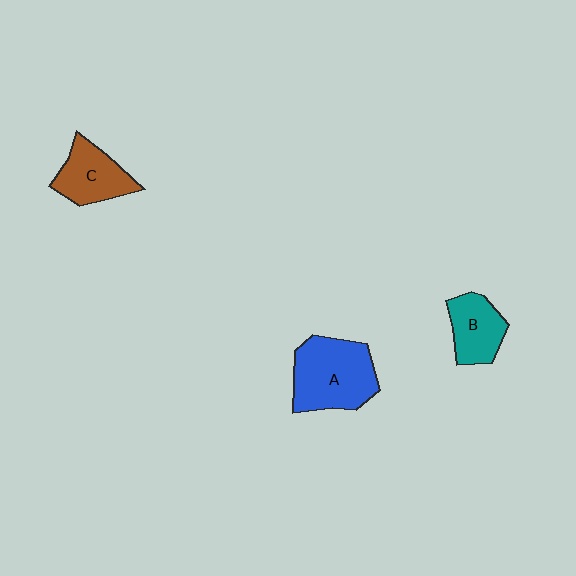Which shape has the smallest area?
Shape B (teal).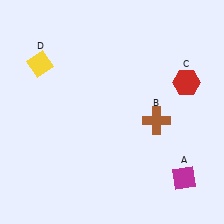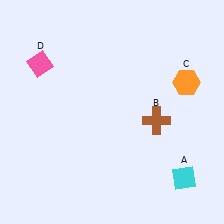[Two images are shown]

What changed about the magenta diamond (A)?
In Image 1, A is magenta. In Image 2, it changed to cyan.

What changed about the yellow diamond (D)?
In Image 1, D is yellow. In Image 2, it changed to pink.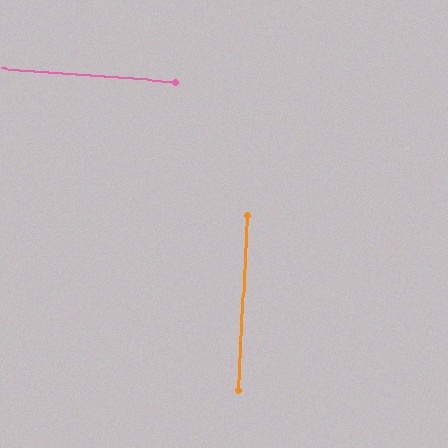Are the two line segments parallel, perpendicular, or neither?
Perpendicular — they meet at approximately 89°.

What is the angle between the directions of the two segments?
Approximately 89 degrees.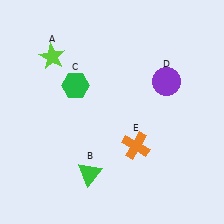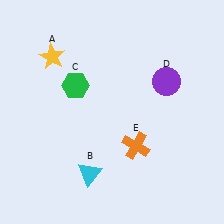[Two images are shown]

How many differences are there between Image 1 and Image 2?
There are 2 differences between the two images.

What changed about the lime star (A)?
In Image 1, A is lime. In Image 2, it changed to yellow.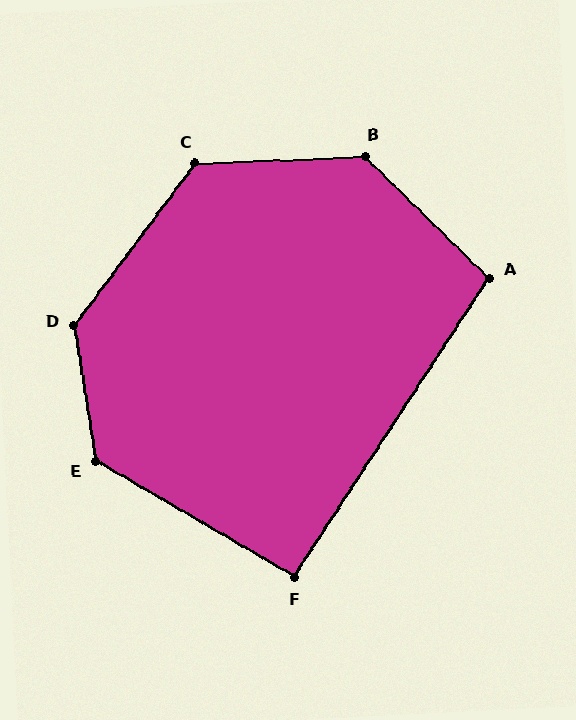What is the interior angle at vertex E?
Approximately 130 degrees (obtuse).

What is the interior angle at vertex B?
Approximately 133 degrees (obtuse).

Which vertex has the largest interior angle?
D, at approximately 134 degrees.